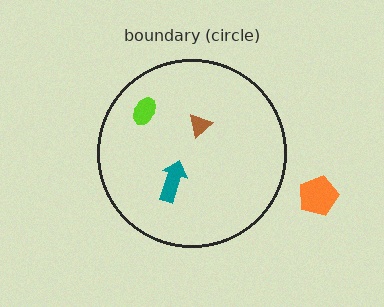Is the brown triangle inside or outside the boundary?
Inside.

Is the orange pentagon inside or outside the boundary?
Outside.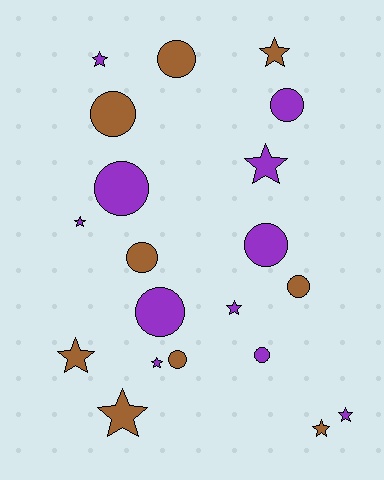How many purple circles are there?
There are 5 purple circles.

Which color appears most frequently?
Purple, with 11 objects.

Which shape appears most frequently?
Star, with 10 objects.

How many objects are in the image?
There are 20 objects.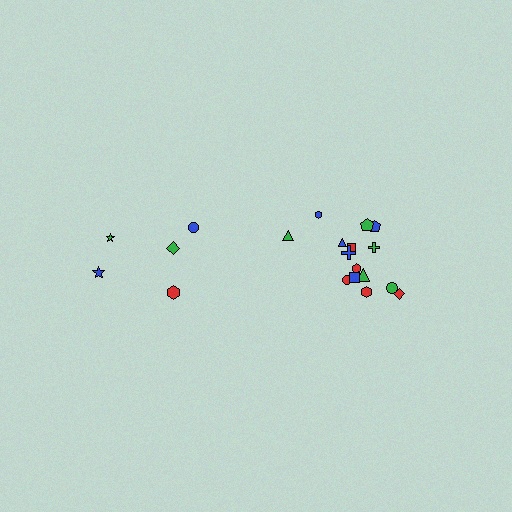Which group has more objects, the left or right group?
The right group.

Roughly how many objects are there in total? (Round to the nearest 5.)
Roughly 20 objects in total.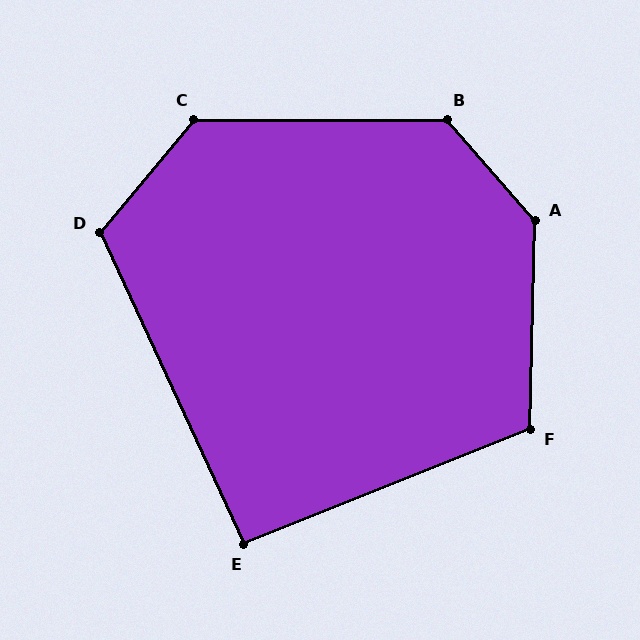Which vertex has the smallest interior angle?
E, at approximately 93 degrees.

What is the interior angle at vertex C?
Approximately 130 degrees (obtuse).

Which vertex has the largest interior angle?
A, at approximately 137 degrees.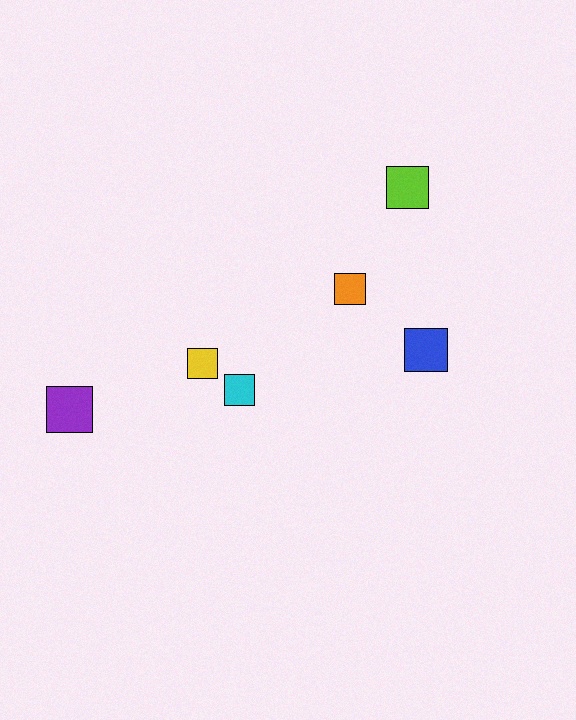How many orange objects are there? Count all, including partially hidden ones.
There is 1 orange object.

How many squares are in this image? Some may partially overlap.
There are 6 squares.